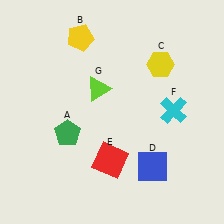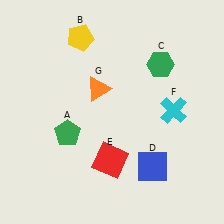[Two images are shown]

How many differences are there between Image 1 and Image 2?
There are 2 differences between the two images.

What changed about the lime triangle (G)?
In Image 1, G is lime. In Image 2, it changed to orange.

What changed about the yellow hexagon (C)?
In Image 1, C is yellow. In Image 2, it changed to green.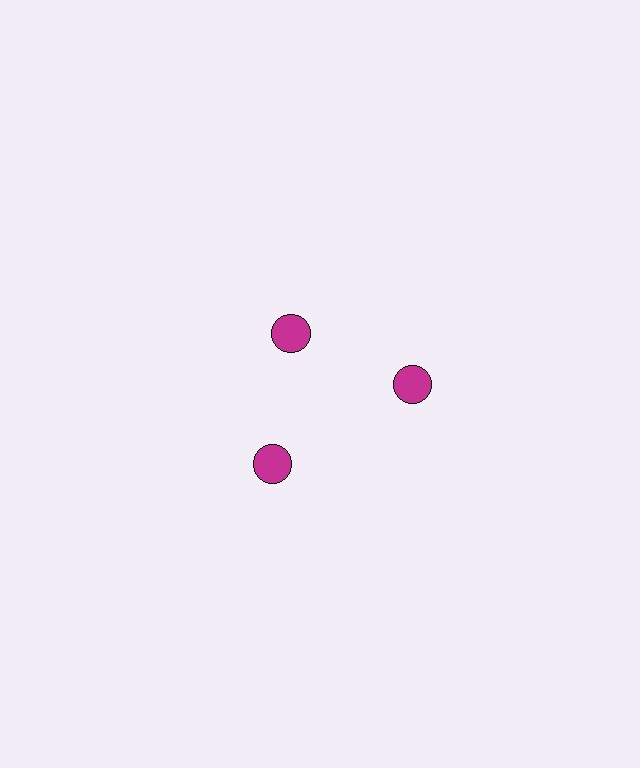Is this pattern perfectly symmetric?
No. The 3 magenta circles are arranged in a ring, but one element near the 11 o'clock position is pulled inward toward the center, breaking the 3-fold rotational symmetry.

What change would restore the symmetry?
The symmetry would be restored by moving it outward, back onto the ring so that all 3 circles sit at equal angles and equal distance from the center.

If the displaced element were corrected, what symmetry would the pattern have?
It would have 3-fold rotational symmetry — the pattern would map onto itself every 120 degrees.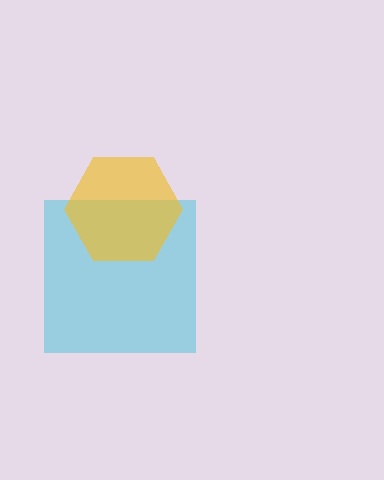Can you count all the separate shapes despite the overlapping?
Yes, there are 2 separate shapes.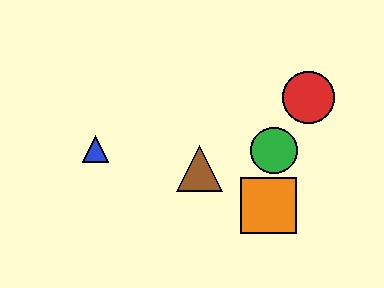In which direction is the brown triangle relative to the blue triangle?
The brown triangle is to the right of the blue triangle.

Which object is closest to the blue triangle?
The brown triangle is closest to the blue triangle.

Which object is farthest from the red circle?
The blue triangle is farthest from the red circle.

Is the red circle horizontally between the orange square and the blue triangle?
No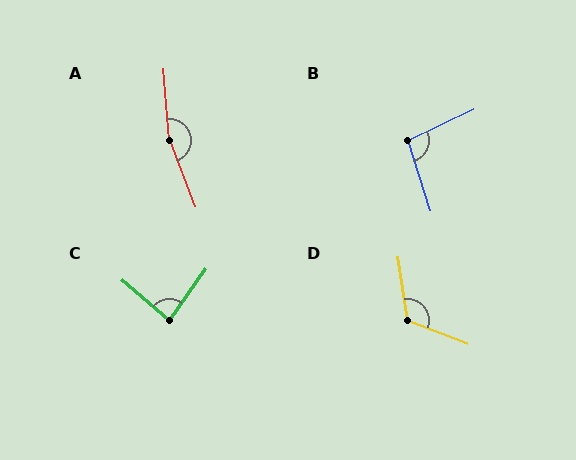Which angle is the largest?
A, at approximately 164 degrees.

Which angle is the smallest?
C, at approximately 84 degrees.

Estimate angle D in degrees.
Approximately 119 degrees.